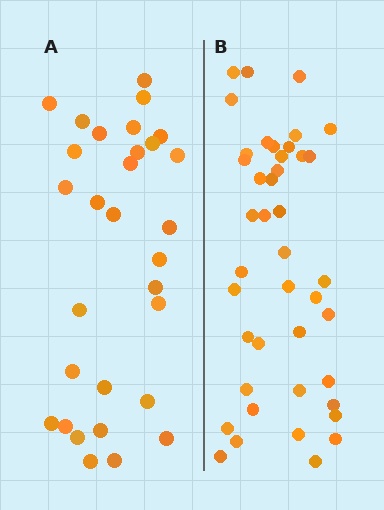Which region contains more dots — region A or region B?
Region B (the right region) has more dots.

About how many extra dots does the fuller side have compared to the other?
Region B has roughly 12 or so more dots than region A.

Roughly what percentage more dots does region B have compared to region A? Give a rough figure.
About 40% more.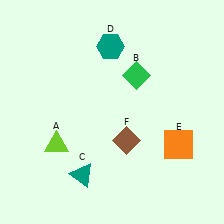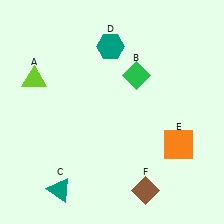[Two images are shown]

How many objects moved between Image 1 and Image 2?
3 objects moved between the two images.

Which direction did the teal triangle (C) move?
The teal triangle (C) moved left.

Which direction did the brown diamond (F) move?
The brown diamond (F) moved down.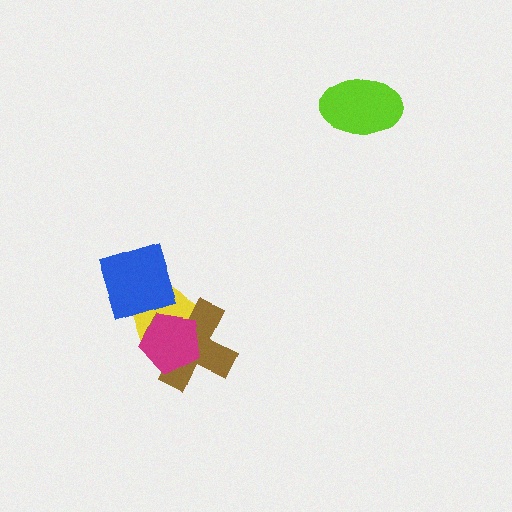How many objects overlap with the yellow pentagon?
3 objects overlap with the yellow pentagon.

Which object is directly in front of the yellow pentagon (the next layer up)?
The brown cross is directly in front of the yellow pentagon.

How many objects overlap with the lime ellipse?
0 objects overlap with the lime ellipse.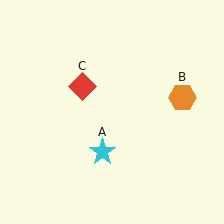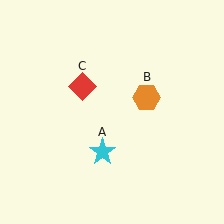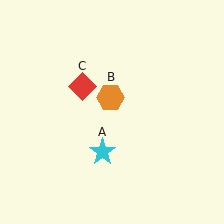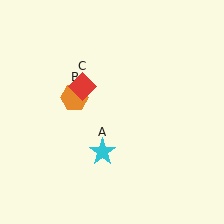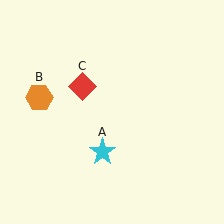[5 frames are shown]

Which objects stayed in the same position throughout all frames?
Cyan star (object A) and red diamond (object C) remained stationary.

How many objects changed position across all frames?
1 object changed position: orange hexagon (object B).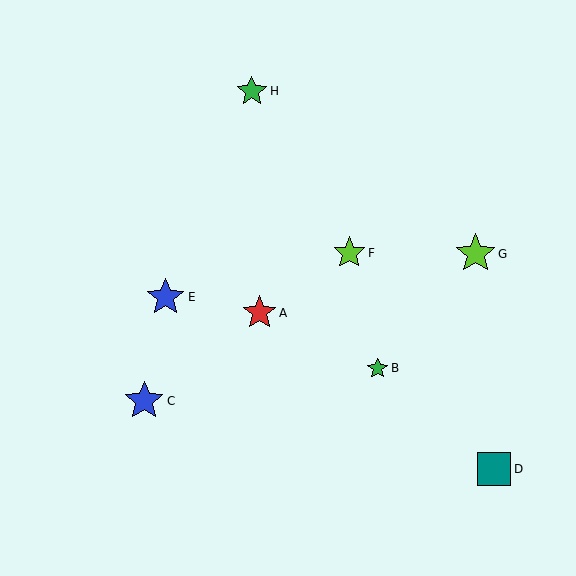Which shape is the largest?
The lime star (labeled G) is the largest.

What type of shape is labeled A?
Shape A is a red star.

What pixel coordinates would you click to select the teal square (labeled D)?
Click at (494, 469) to select the teal square D.